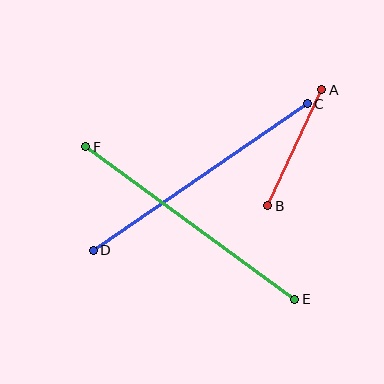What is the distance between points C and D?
The distance is approximately 259 pixels.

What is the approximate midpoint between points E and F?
The midpoint is at approximately (190, 223) pixels.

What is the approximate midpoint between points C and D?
The midpoint is at approximately (200, 177) pixels.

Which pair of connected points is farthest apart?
Points C and D are farthest apart.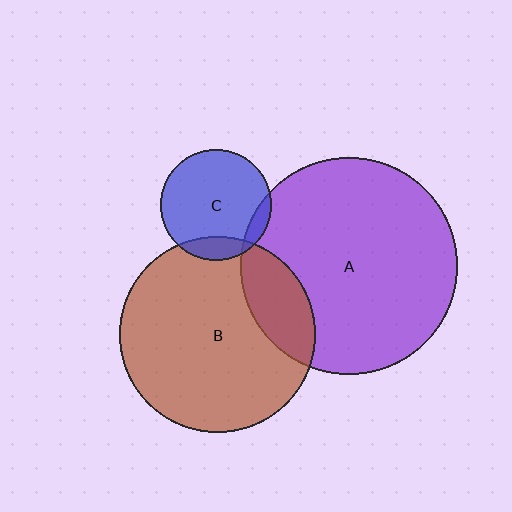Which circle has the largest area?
Circle A (purple).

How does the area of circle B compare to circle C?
Approximately 3.1 times.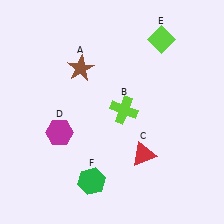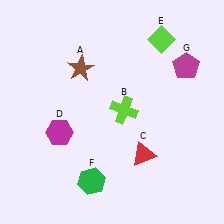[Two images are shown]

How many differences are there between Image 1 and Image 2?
There is 1 difference between the two images.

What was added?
A magenta pentagon (G) was added in Image 2.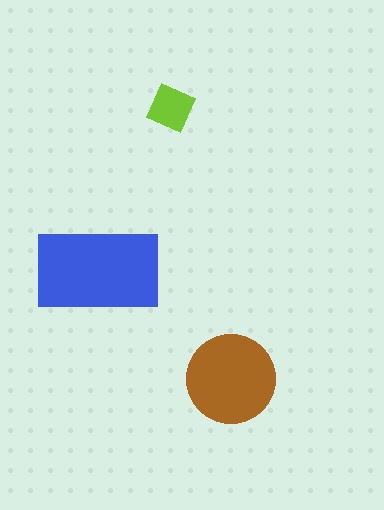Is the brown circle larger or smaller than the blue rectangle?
Smaller.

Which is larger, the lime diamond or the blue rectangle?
The blue rectangle.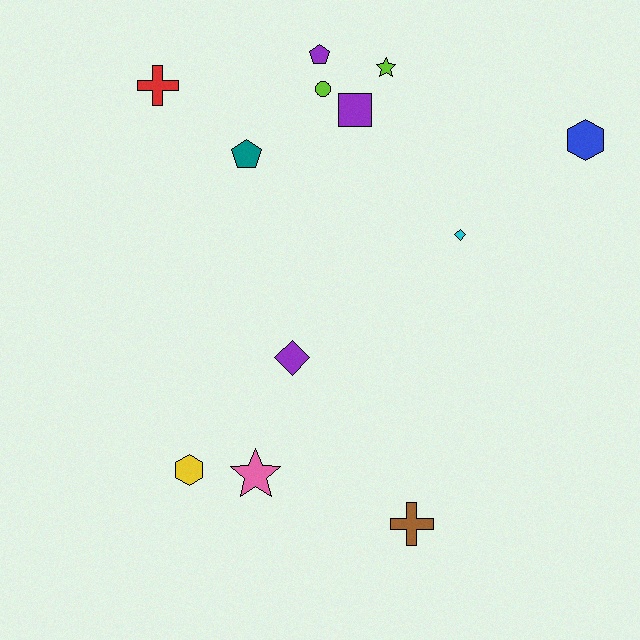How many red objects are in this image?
There is 1 red object.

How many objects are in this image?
There are 12 objects.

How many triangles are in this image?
There are no triangles.